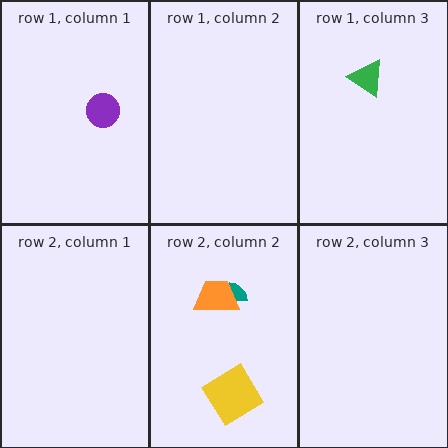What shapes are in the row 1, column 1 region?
The purple circle.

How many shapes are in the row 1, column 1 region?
1.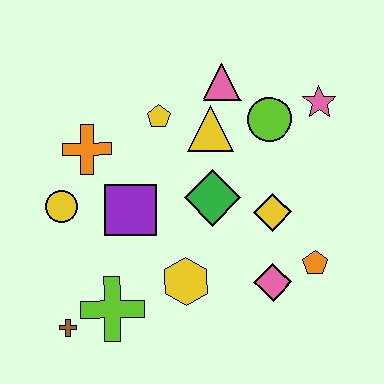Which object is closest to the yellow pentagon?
The yellow triangle is closest to the yellow pentagon.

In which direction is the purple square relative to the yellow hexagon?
The purple square is above the yellow hexagon.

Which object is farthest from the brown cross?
The pink star is farthest from the brown cross.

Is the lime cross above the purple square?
No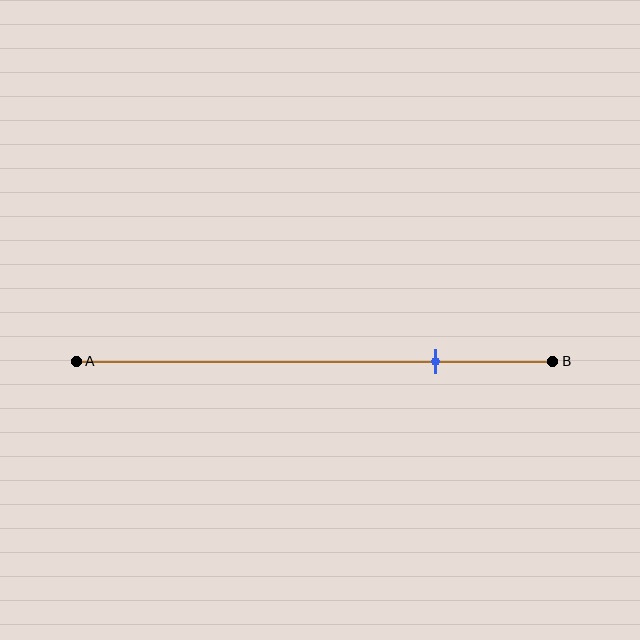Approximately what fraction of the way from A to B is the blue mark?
The blue mark is approximately 75% of the way from A to B.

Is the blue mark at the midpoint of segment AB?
No, the mark is at about 75% from A, not at the 50% midpoint.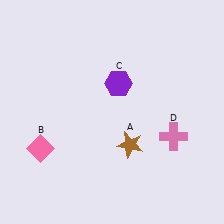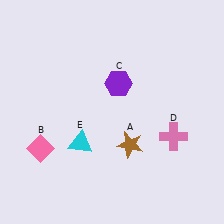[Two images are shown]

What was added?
A cyan triangle (E) was added in Image 2.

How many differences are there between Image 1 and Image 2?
There is 1 difference between the two images.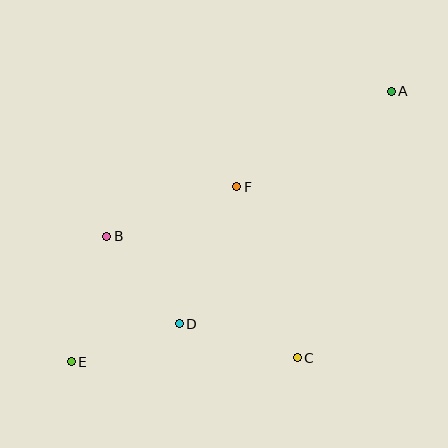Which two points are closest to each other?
Points B and D are closest to each other.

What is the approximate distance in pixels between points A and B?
The distance between A and B is approximately 320 pixels.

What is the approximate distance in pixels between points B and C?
The distance between B and C is approximately 226 pixels.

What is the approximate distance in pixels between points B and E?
The distance between B and E is approximately 130 pixels.